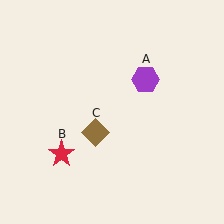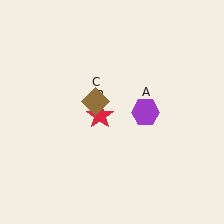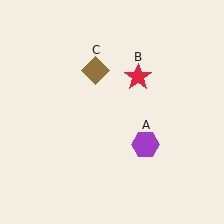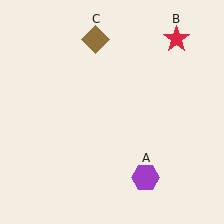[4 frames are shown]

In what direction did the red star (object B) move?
The red star (object B) moved up and to the right.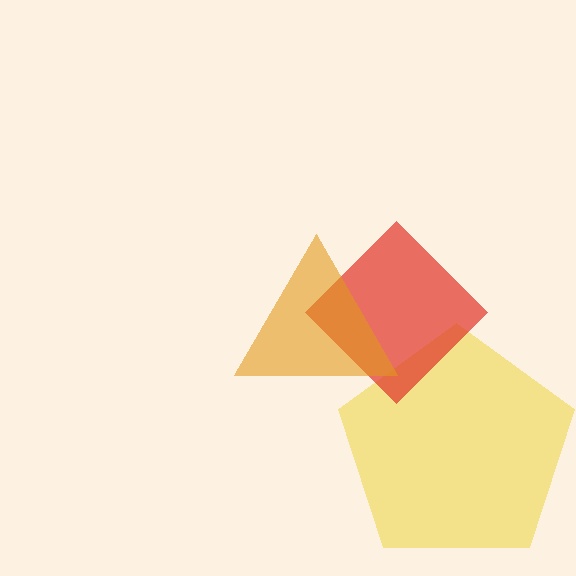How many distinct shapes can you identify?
There are 3 distinct shapes: a yellow pentagon, a red diamond, an orange triangle.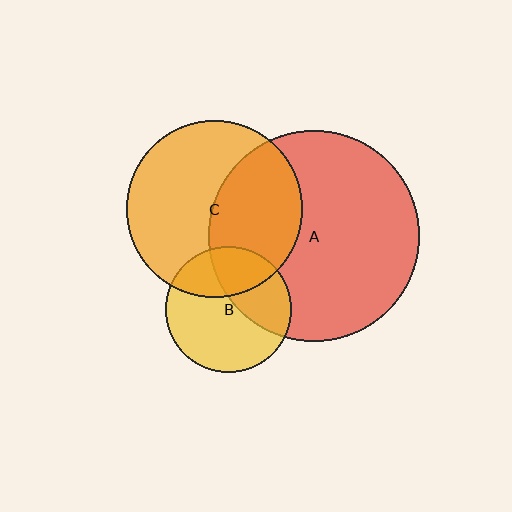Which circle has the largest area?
Circle A (red).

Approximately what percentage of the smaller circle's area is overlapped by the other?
Approximately 45%.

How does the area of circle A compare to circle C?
Approximately 1.4 times.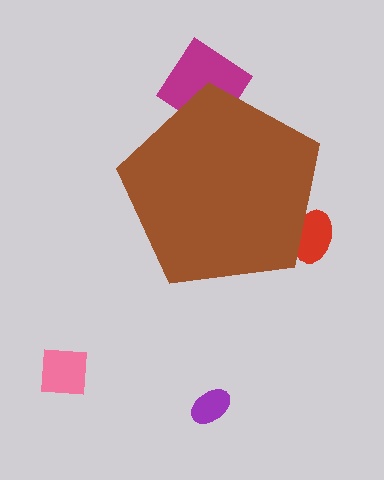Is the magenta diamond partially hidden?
Yes, the magenta diamond is partially hidden behind the brown pentagon.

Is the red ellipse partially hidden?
Yes, the red ellipse is partially hidden behind the brown pentagon.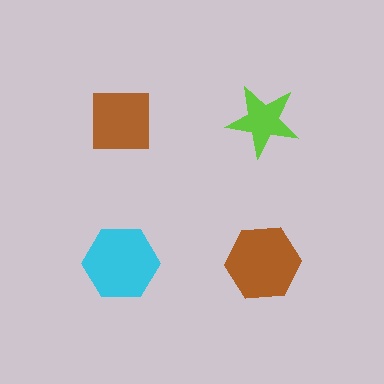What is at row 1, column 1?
A brown square.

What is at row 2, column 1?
A cyan hexagon.